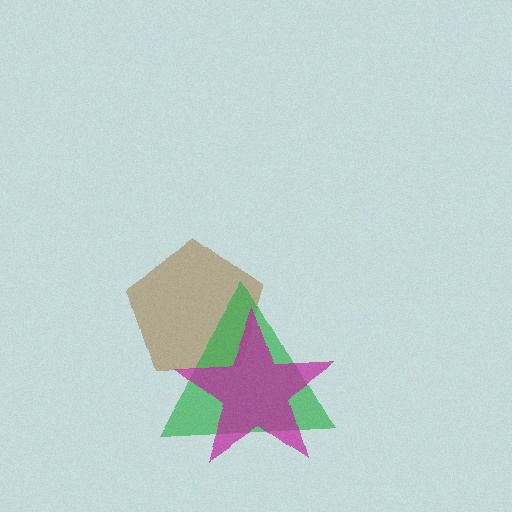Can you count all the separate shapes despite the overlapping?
Yes, there are 3 separate shapes.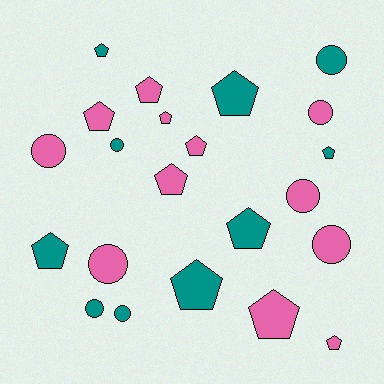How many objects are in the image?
There are 22 objects.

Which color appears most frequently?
Pink, with 12 objects.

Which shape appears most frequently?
Pentagon, with 13 objects.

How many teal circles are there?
There are 4 teal circles.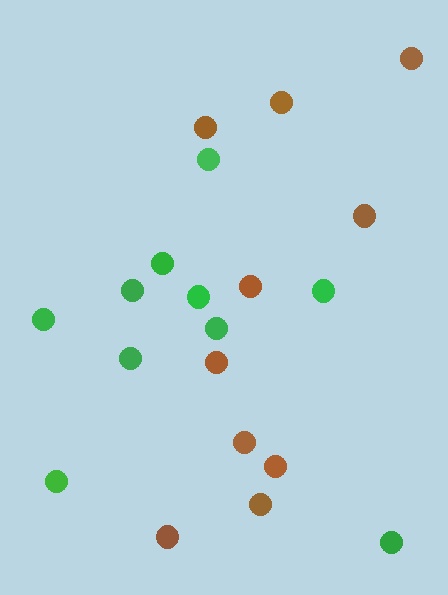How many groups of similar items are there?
There are 2 groups: one group of brown circles (10) and one group of green circles (10).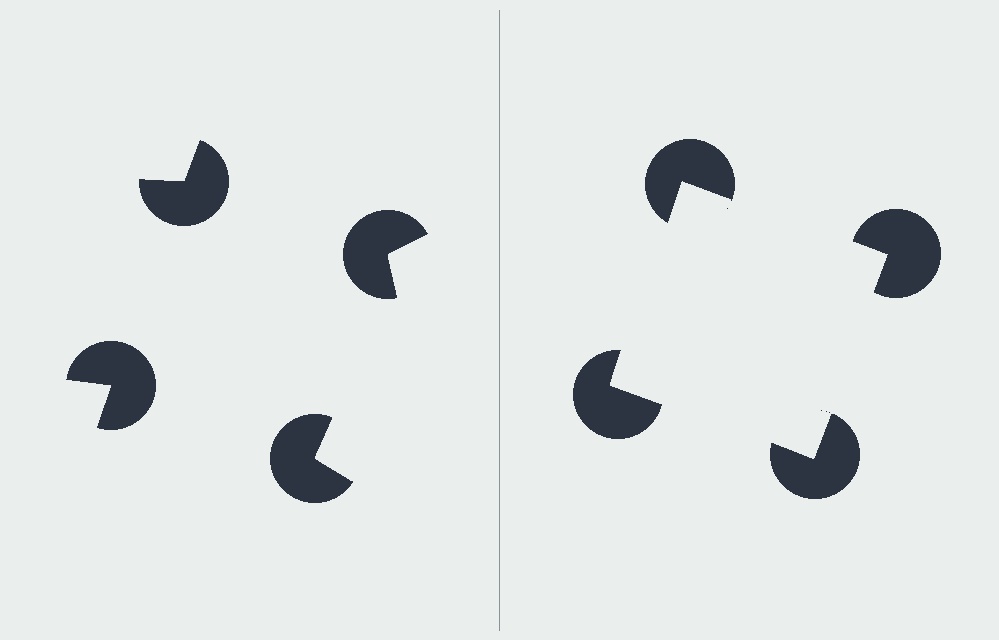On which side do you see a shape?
An illusory square appears on the right side. On the left side the wedge cuts are rotated, so no coherent shape forms.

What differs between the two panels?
The pac-man discs are positioned identically on both sides; only the wedge orientations differ. On the right they align to a square; on the left they are misaligned.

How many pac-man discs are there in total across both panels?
8 — 4 on each side.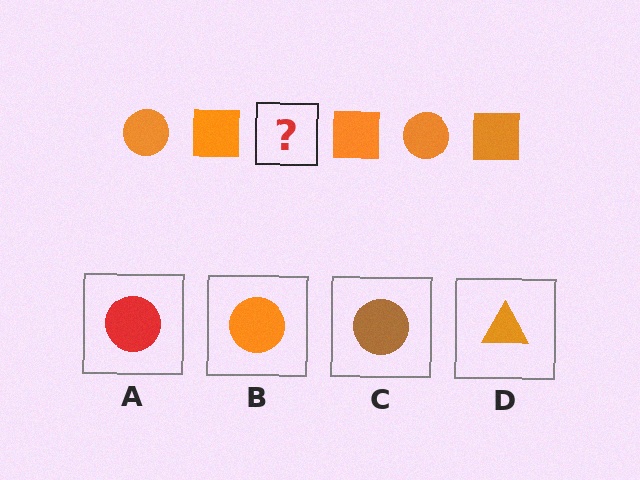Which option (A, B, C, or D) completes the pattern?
B.